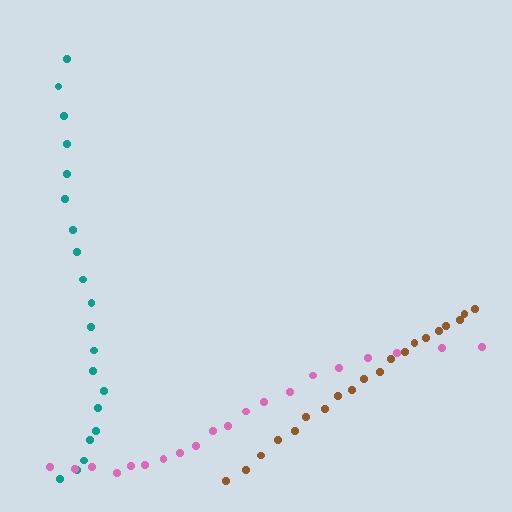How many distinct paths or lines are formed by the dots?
There are 3 distinct paths.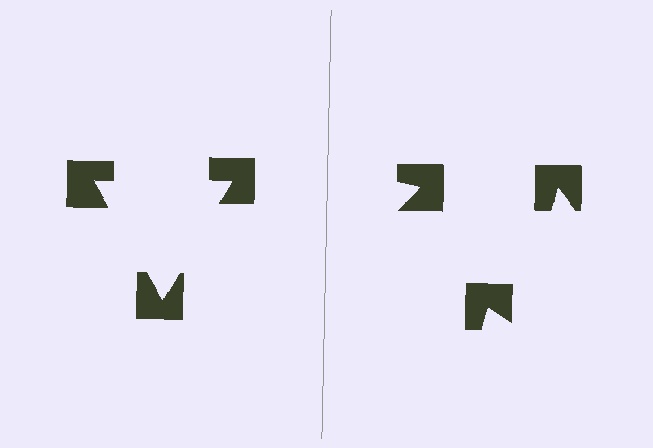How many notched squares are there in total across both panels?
6 — 3 on each side.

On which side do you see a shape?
An illusory triangle appears on the left side. On the right side the wedge cuts are rotated, so no coherent shape forms.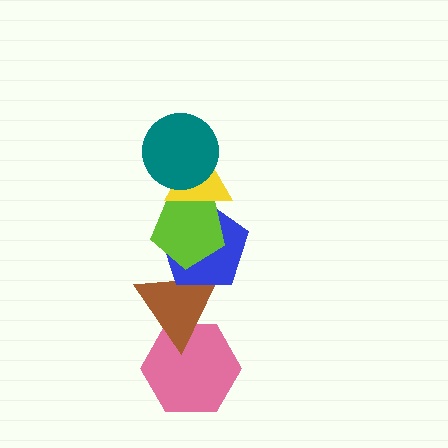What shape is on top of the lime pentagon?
The yellow triangle is on top of the lime pentagon.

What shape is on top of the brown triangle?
The blue pentagon is on top of the brown triangle.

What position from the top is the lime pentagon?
The lime pentagon is 3rd from the top.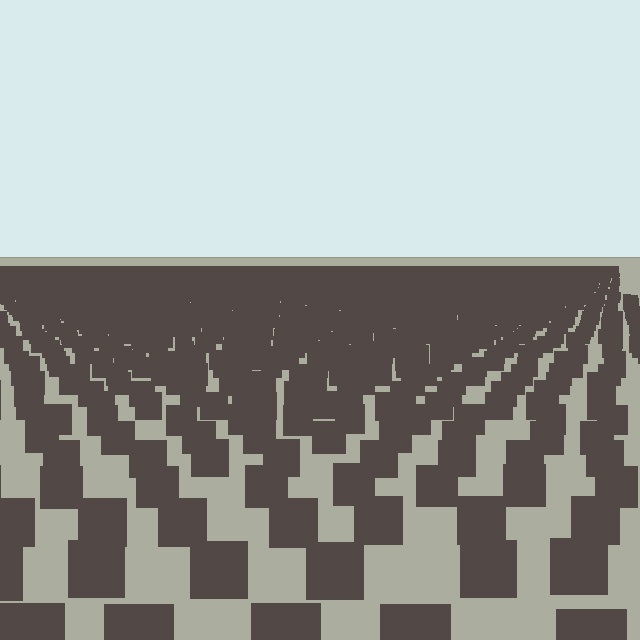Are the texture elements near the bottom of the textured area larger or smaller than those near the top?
Larger. Near the bottom, elements are closer to the viewer and appear at a bigger on-screen size.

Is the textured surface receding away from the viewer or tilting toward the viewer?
The surface is receding away from the viewer. Texture elements get smaller and denser toward the top.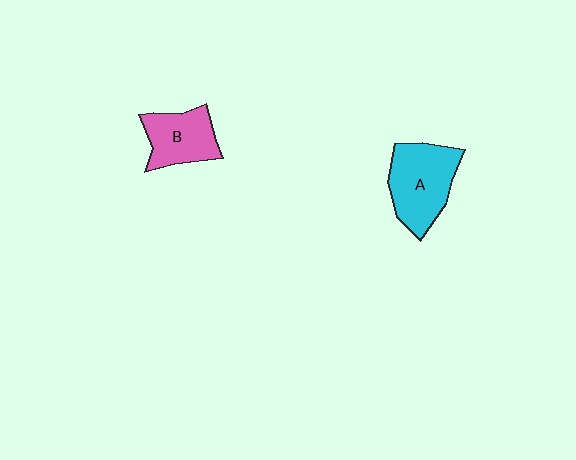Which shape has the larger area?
Shape A (cyan).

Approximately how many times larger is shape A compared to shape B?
Approximately 1.4 times.